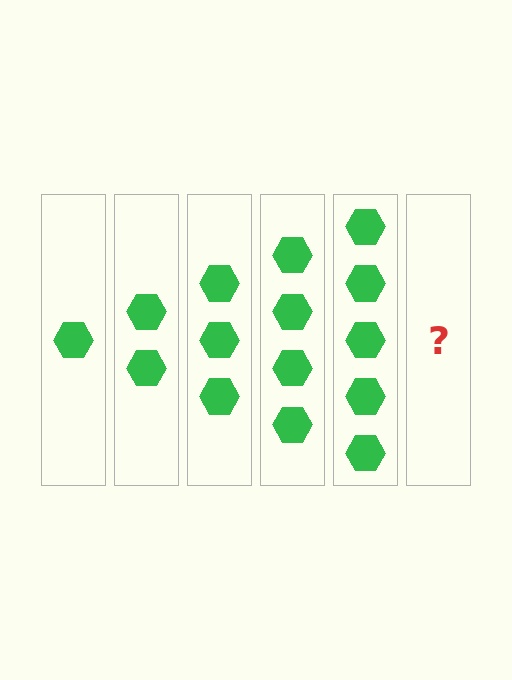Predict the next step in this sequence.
The next step is 6 hexagons.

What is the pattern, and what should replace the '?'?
The pattern is that each step adds one more hexagon. The '?' should be 6 hexagons.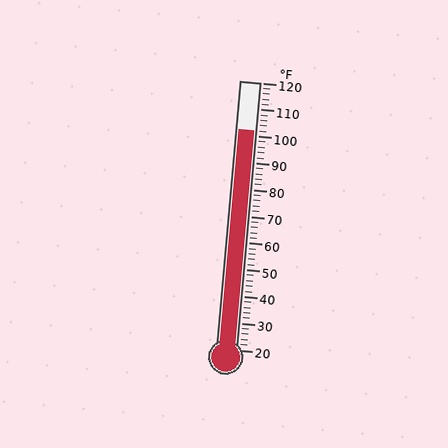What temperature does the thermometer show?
The thermometer shows approximately 102°F.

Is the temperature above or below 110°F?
The temperature is below 110°F.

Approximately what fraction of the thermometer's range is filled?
The thermometer is filled to approximately 80% of its range.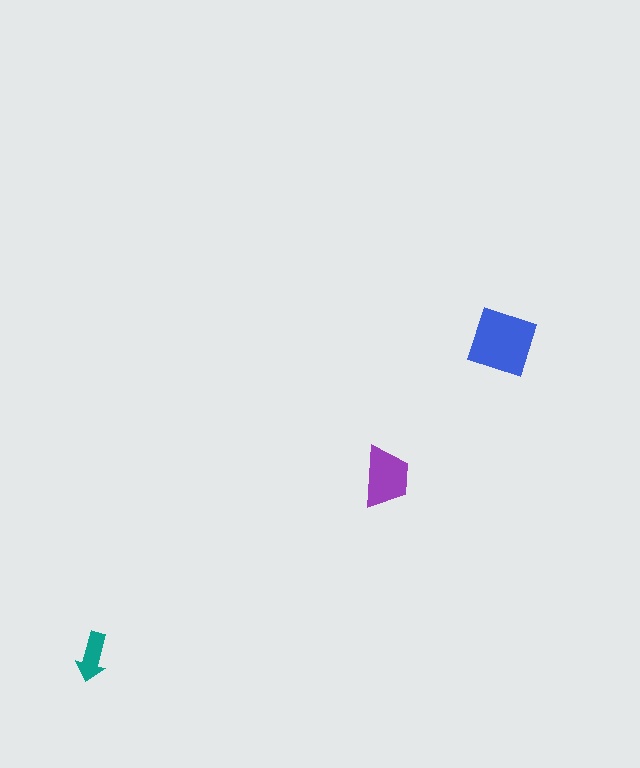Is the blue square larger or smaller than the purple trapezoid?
Larger.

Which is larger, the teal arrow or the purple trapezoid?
The purple trapezoid.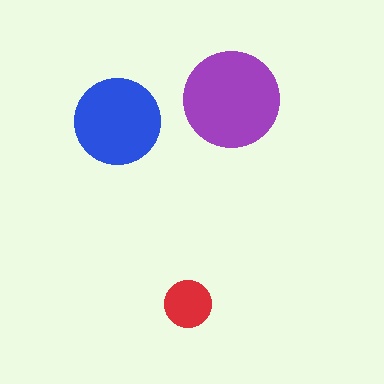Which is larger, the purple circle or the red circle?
The purple one.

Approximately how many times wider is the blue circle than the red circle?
About 2 times wider.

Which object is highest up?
The purple circle is topmost.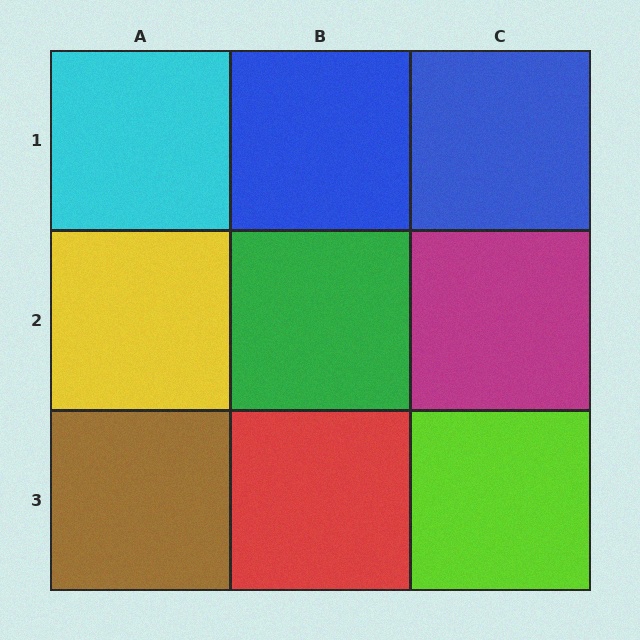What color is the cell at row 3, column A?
Brown.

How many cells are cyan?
1 cell is cyan.